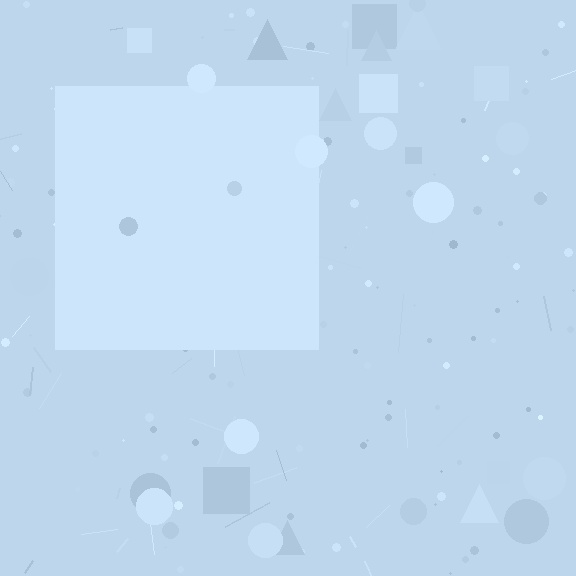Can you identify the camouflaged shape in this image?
The camouflaged shape is a square.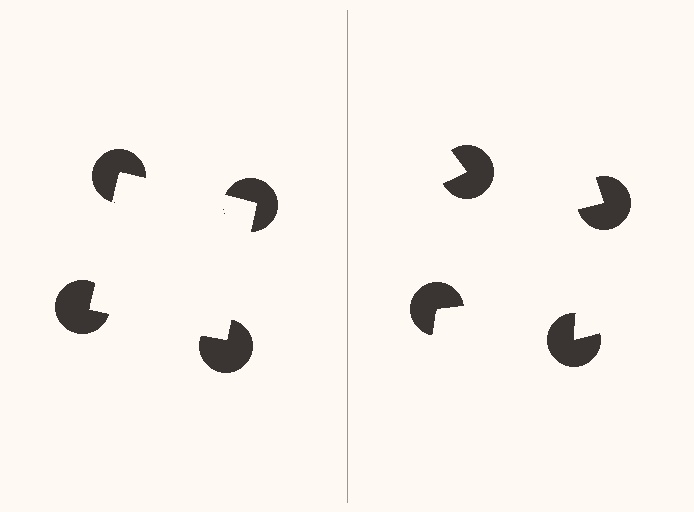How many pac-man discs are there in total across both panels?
8 — 4 on each side.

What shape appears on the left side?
An illusory square.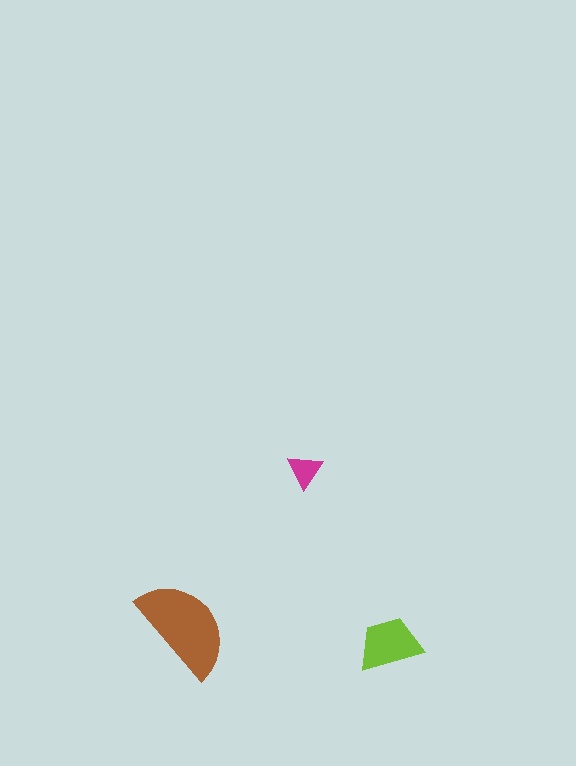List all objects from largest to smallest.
The brown semicircle, the lime trapezoid, the magenta triangle.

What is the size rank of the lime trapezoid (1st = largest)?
2nd.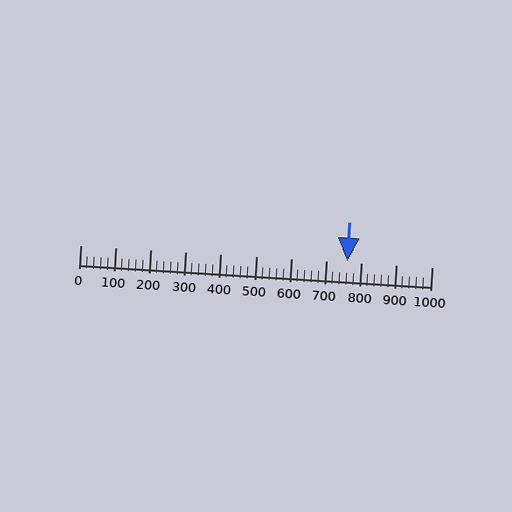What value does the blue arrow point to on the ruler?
The blue arrow points to approximately 760.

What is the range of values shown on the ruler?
The ruler shows values from 0 to 1000.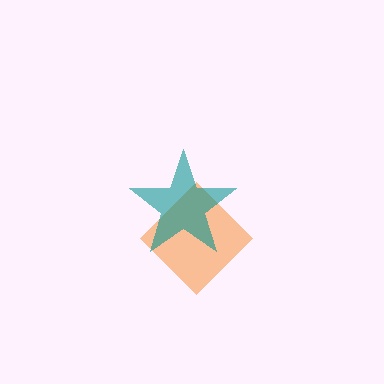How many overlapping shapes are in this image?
There are 2 overlapping shapes in the image.